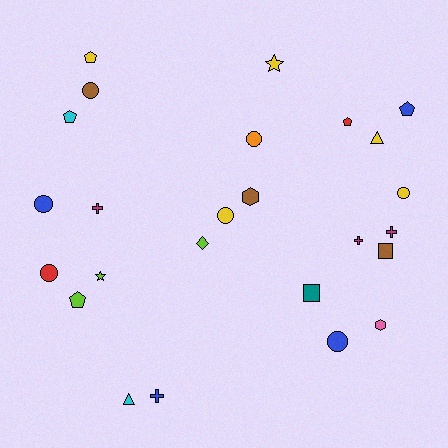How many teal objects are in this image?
There is 1 teal object.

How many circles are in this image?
There are 7 circles.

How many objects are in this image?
There are 25 objects.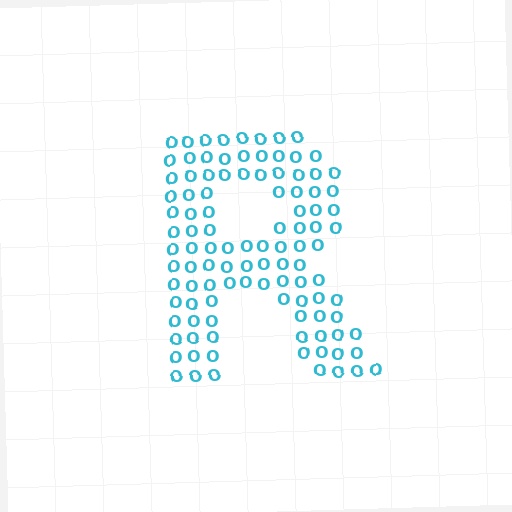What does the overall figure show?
The overall figure shows the letter R.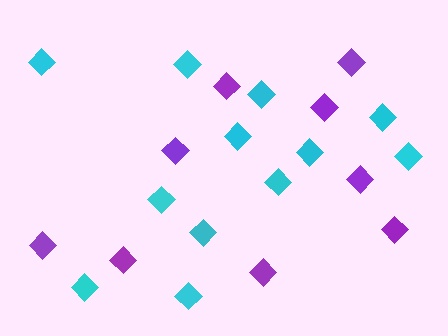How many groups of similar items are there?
There are 2 groups: one group of purple diamonds (9) and one group of cyan diamonds (12).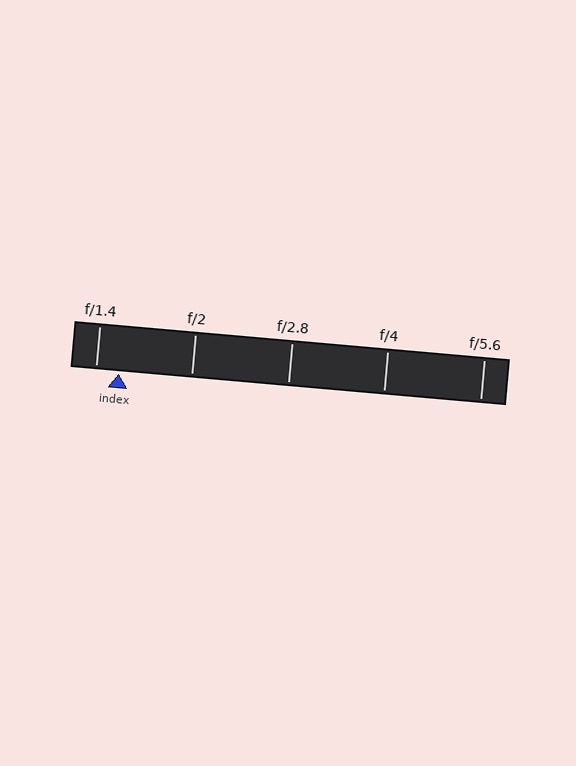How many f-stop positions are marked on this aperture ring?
There are 5 f-stop positions marked.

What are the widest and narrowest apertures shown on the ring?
The widest aperture shown is f/1.4 and the narrowest is f/5.6.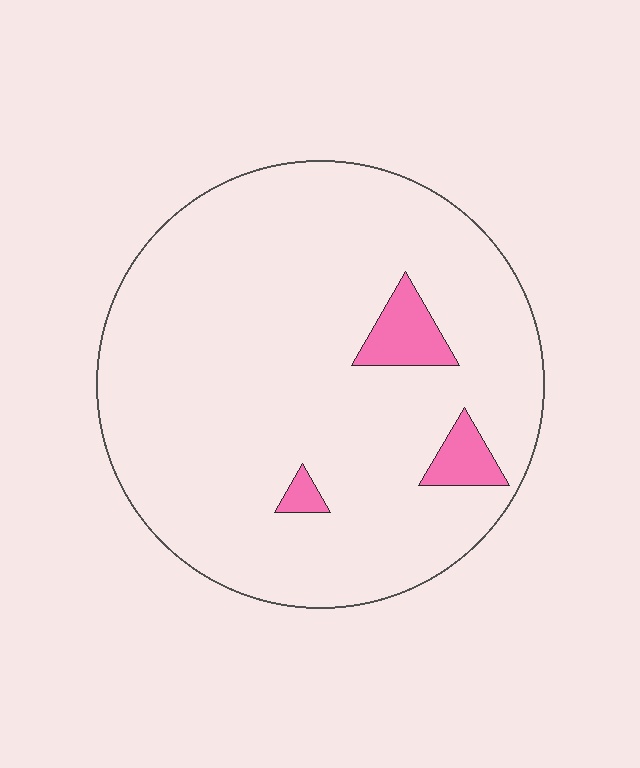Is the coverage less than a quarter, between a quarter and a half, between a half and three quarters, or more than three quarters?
Less than a quarter.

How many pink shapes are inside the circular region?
3.